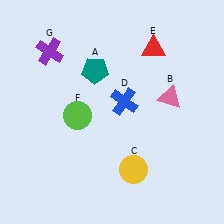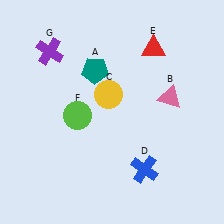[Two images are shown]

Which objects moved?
The objects that moved are: the yellow circle (C), the blue cross (D).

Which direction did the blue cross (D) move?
The blue cross (D) moved down.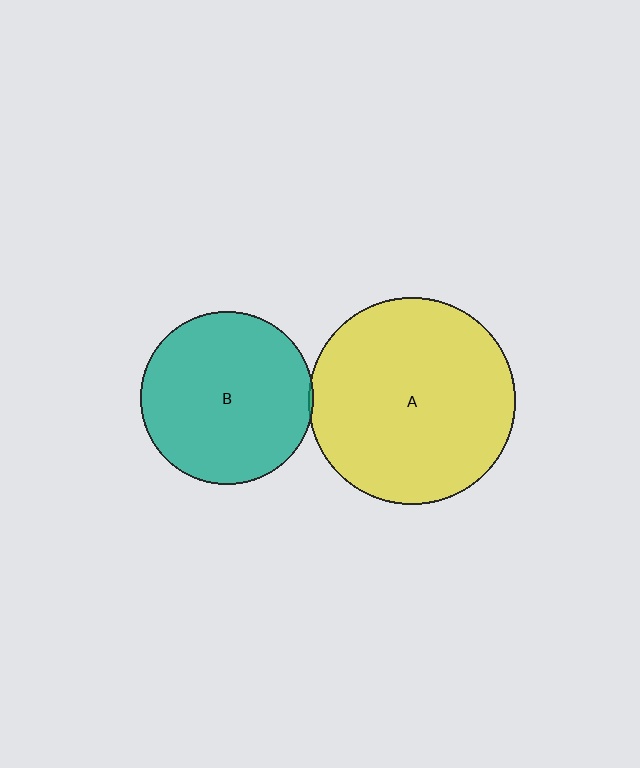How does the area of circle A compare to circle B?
Approximately 1.4 times.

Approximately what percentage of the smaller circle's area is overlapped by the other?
Approximately 5%.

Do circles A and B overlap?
Yes.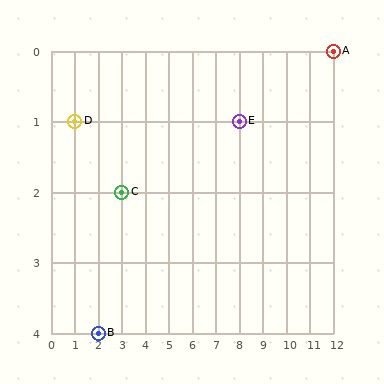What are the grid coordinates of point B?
Point B is at grid coordinates (2, 4).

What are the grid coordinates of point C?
Point C is at grid coordinates (3, 2).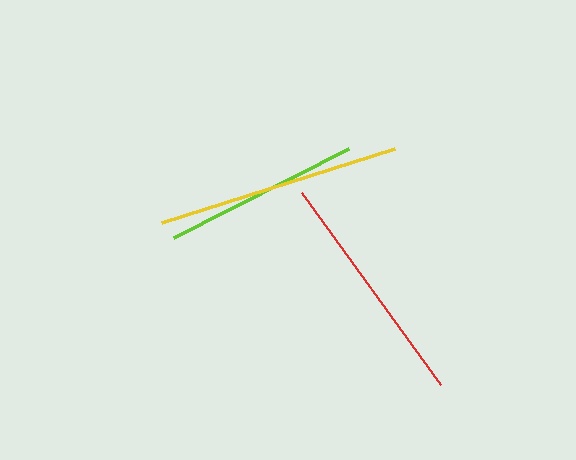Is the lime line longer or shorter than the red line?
The red line is longer than the lime line.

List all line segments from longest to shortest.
From longest to shortest: yellow, red, lime.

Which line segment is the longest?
The yellow line is the longest at approximately 245 pixels.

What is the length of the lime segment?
The lime segment is approximately 196 pixels long.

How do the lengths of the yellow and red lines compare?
The yellow and red lines are approximately the same length.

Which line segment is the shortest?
The lime line is the shortest at approximately 196 pixels.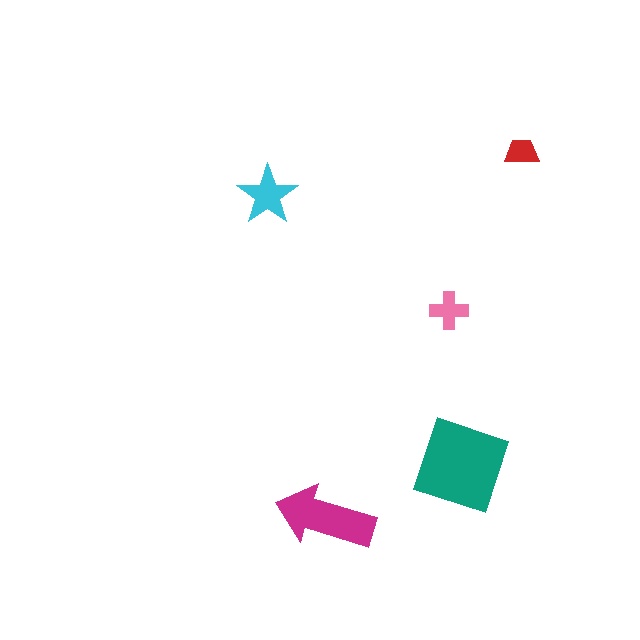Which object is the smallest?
The red trapezoid.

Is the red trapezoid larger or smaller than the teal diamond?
Smaller.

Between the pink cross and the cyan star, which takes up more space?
The cyan star.